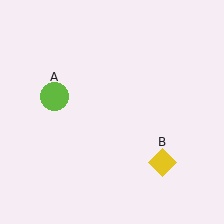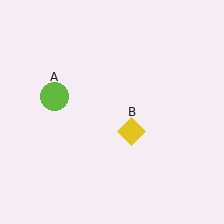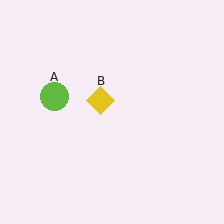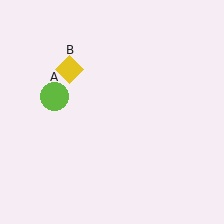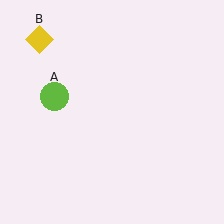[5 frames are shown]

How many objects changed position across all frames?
1 object changed position: yellow diamond (object B).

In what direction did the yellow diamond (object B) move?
The yellow diamond (object B) moved up and to the left.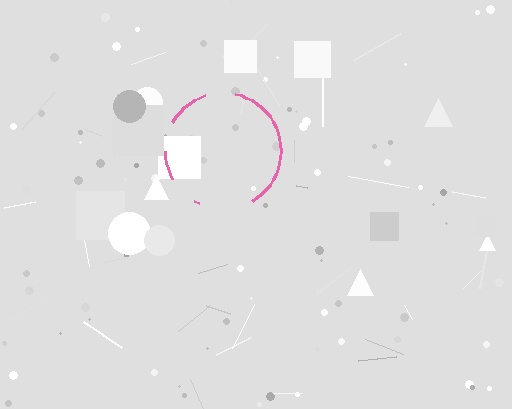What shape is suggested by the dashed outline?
The dashed outline suggests a circle.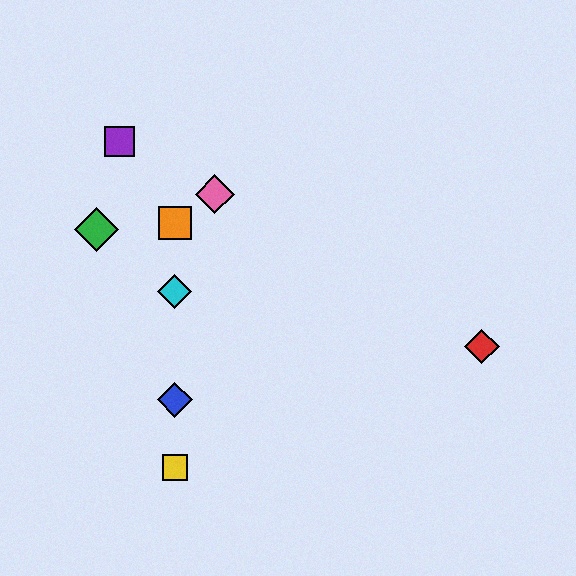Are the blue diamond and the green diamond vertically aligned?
No, the blue diamond is at x≈175 and the green diamond is at x≈97.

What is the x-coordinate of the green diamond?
The green diamond is at x≈97.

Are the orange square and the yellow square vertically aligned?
Yes, both are at x≈175.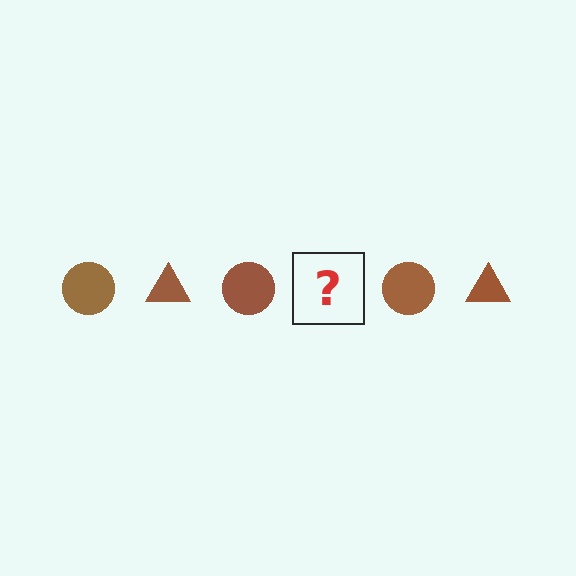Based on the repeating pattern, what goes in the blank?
The blank should be a brown triangle.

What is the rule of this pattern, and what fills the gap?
The rule is that the pattern cycles through circle, triangle shapes in brown. The gap should be filled with a brown triangle.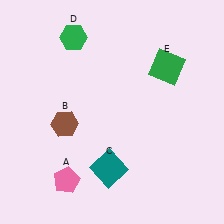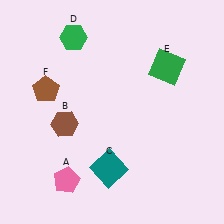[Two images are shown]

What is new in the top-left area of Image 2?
A brown pentagon (F) was added in the top-left area of Image 2.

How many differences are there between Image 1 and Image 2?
There is 1 difference between the two images.